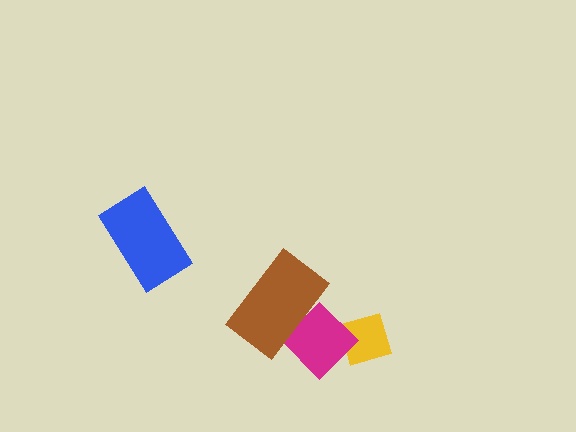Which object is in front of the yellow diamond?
The magenta diamond is in front of the yellow diamond.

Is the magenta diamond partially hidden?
Yes, it is partially covered by another shape.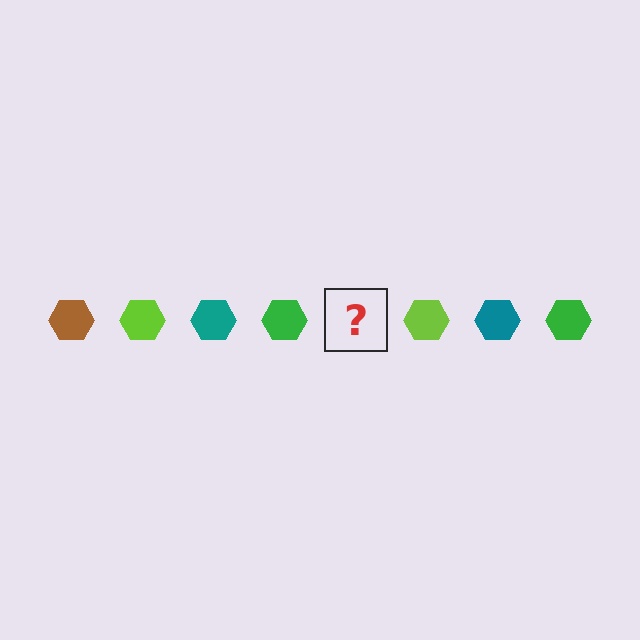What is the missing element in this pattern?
The missing element is a brown hexagon.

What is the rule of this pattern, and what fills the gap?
The rule is that the pattern cycles through brown, lime, teal, green hexagons. The gap should be filled with a brown hexagon.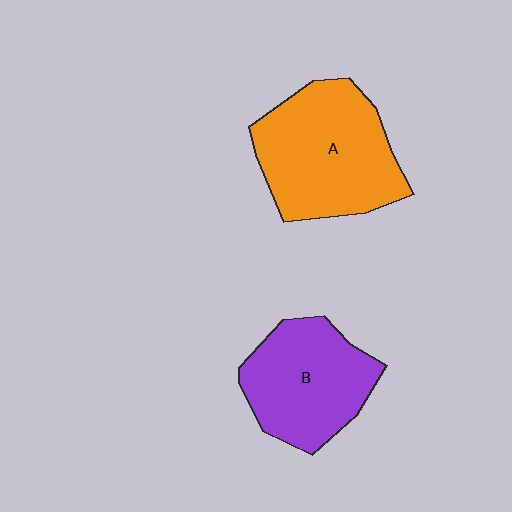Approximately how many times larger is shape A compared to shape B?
Approximately 1.2 times.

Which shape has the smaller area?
Shape B (purple).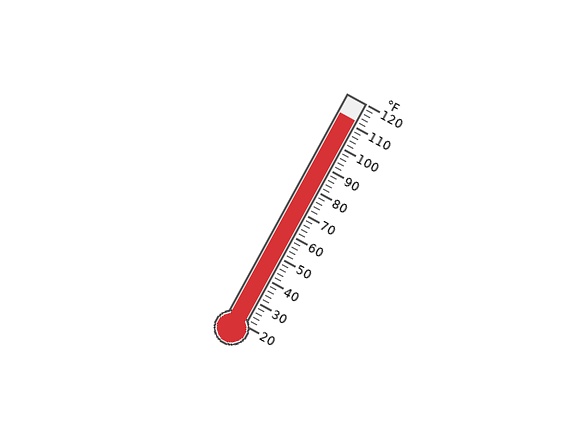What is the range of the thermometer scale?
The thermometer scale ranges from 20°F to 120°F.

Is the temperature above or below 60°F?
The temperature is above 60°F.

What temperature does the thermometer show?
The thermometer shows approximately 112°F.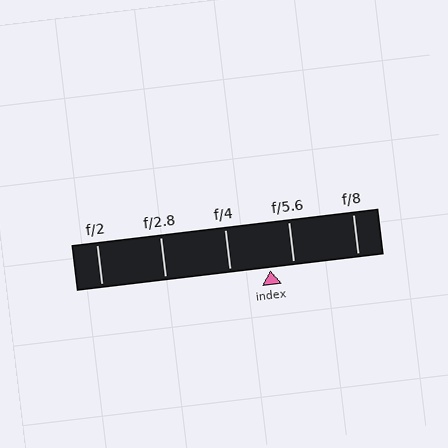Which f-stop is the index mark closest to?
The index mark is closest to f/5.6.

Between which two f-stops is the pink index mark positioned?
The index mark is between f/4 and f/5.6.